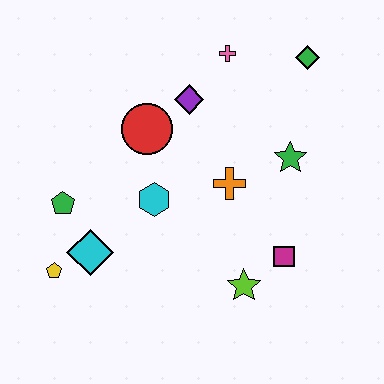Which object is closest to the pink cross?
The purple diamond is closest to the pink cross.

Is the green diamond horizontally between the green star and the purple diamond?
No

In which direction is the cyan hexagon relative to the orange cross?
The cyan hexagon is to the left of the orange cross.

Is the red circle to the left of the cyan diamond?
No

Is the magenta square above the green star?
No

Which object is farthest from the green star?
The yellow pentagon is farthest from the green star.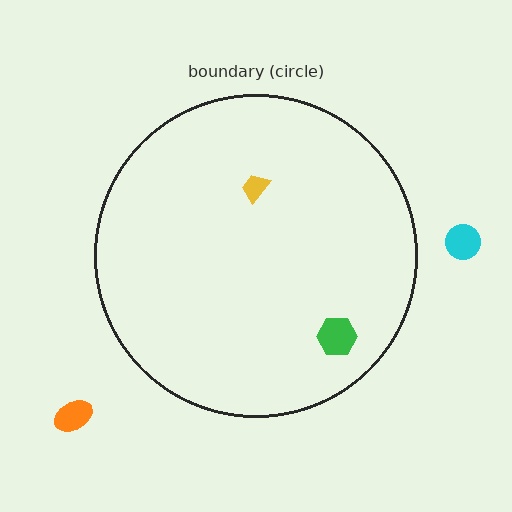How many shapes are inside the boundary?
2 inside, 2 outside.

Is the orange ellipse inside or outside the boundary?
Outside.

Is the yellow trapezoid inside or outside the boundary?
Inside.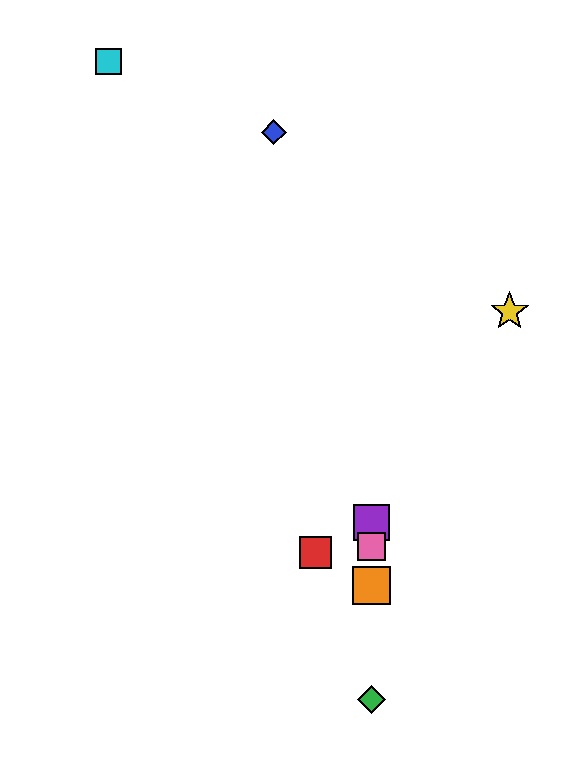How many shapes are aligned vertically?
4 shapes (the green diamond, the purple square, the orange square, the pink square) are aligned vertically.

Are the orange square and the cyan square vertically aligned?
No, the orange square is at x≈372 and the cyan square is at x≈109.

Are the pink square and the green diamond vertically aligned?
Yes, both are at x≈372.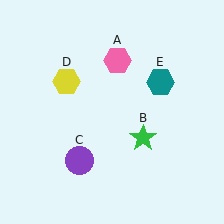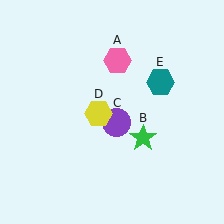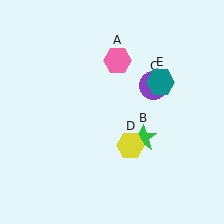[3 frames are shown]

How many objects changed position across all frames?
2 objects changed position: purple circle (object C), yellow hexagon (object D).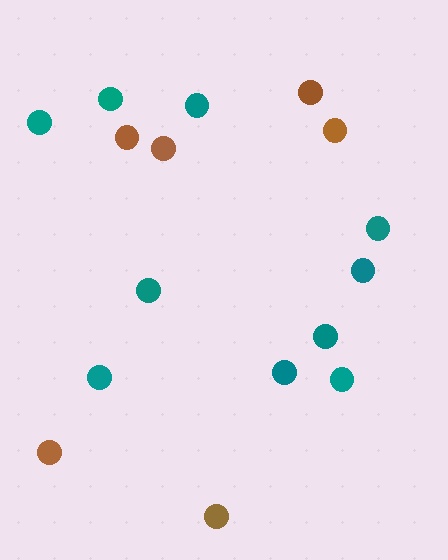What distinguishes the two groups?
There are 2 groups: one group of brown circles (6) and one group of teal circles (10).